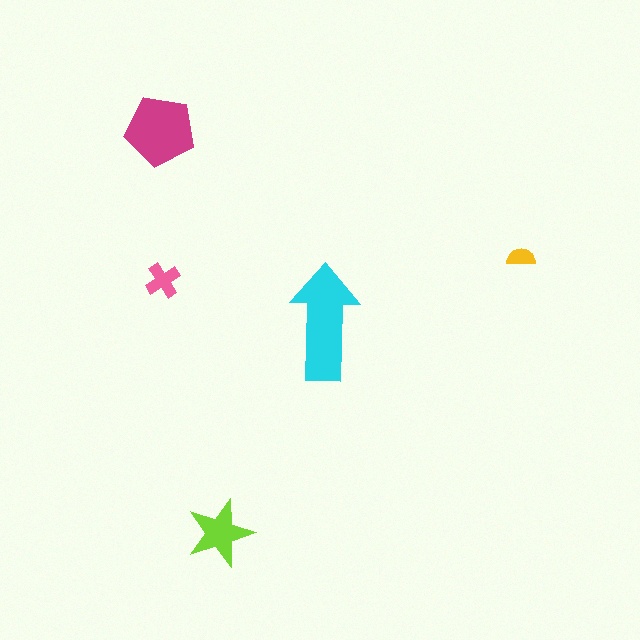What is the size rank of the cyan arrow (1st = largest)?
1st.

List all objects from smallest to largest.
The yellow semicircle, the pink cross, the lime star, the magenta pentagon, the cyan arrow.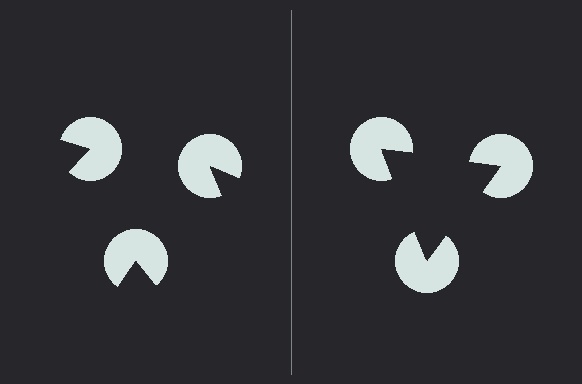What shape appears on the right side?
An illusory triangle.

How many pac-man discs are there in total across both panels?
6 — 3 on each side.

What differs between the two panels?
The pac-man discs are positioned identically on both sides; only the wedge orientations differ. On the right they align to a triangle; on the left they are misaligned.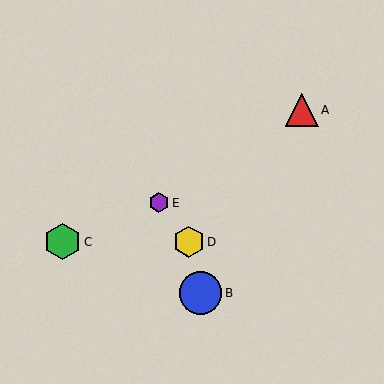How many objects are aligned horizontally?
2 objects (C, D) are aligned horizontally.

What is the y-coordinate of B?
Object B is at y≈293.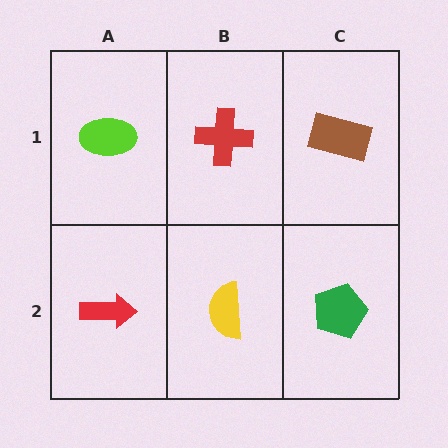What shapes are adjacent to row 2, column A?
A lime ellipse (row 1, column A), a yellow semicircle (row 2, column B).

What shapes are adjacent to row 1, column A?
A red arrow (row 2, column A), a red cross (row 1, column B).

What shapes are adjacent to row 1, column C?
A green pentagon (row 2, column C), a red cross (row 1, column B).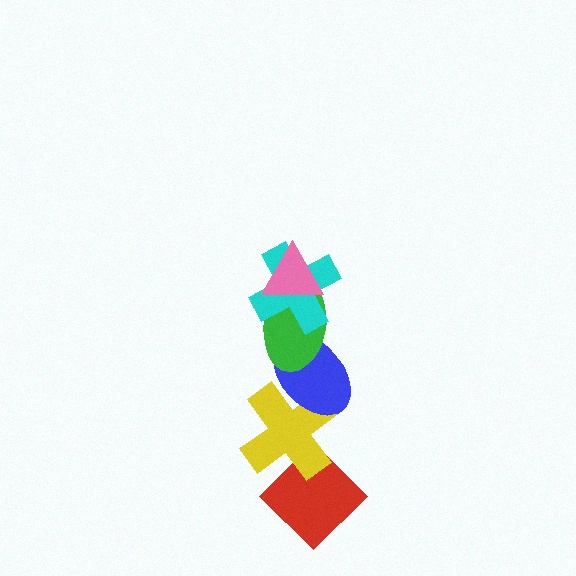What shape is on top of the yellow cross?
The blue ellipse is on top of the yellow cross.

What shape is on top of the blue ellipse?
The green ellipse is on top of the blue ellipse.